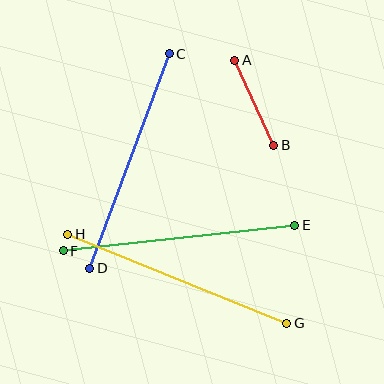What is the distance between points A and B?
The distance is approximately 94 pixels.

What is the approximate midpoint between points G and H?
The midpoint is at approximately (177, 279) pixels.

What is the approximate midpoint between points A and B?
The midpoint is at approximately (254, 103) pixels.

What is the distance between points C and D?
The distance is approximately 229 pixels.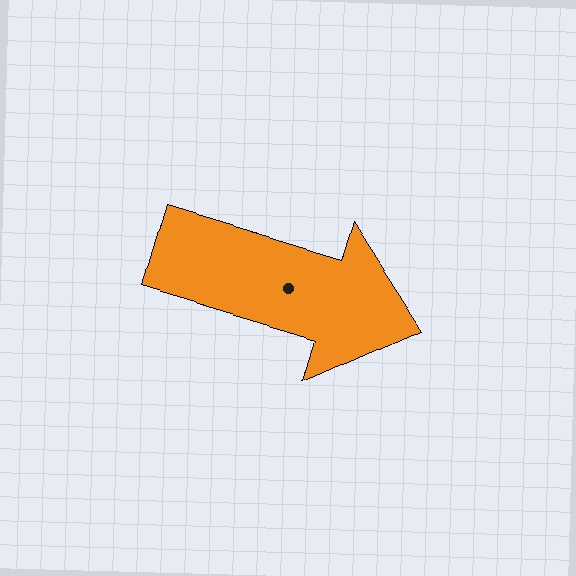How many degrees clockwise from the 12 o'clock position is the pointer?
Approximately 107 degrees.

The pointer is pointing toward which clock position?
Roughly 4 o'clock.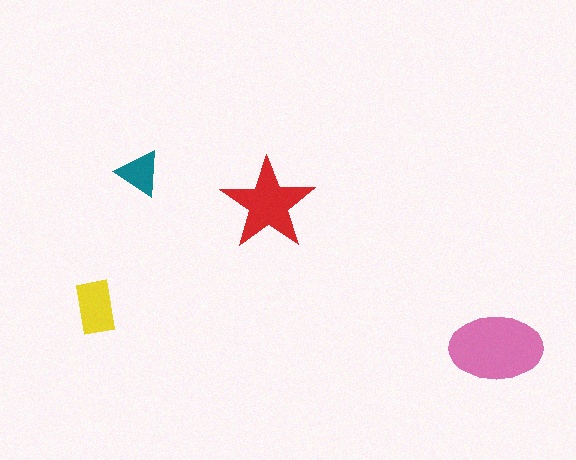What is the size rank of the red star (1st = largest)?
2nd.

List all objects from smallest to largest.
The teal triangle, the yellow rectangle, the red star, the pink ellipse.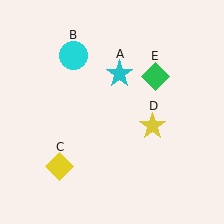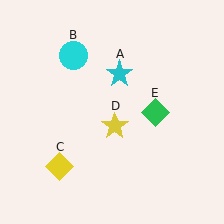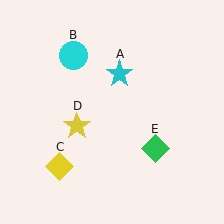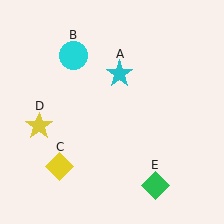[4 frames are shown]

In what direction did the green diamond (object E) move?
The green diamond (object E) moved down.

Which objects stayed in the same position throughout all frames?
Cyan star (object A) and cyan circle (object B) and yellow diamond (object C) remained stationary.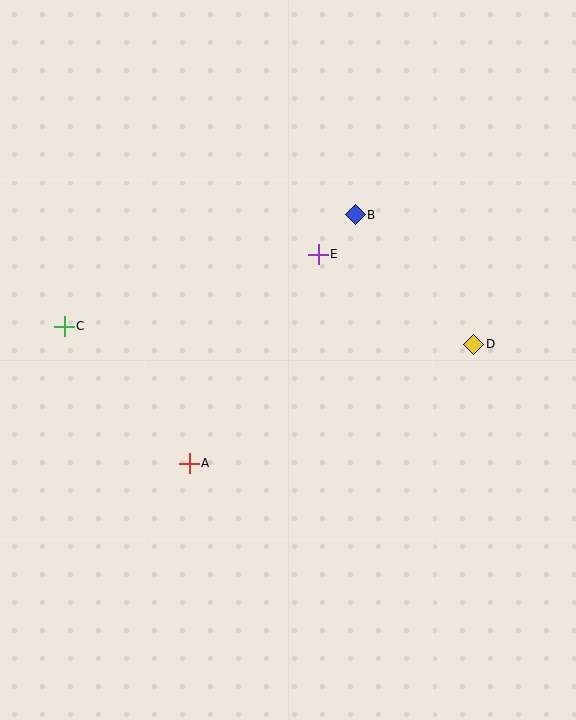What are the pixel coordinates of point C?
Point C is at (64, 326).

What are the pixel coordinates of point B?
Point B is at (355, 215).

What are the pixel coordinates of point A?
Point A is at (189, 463).